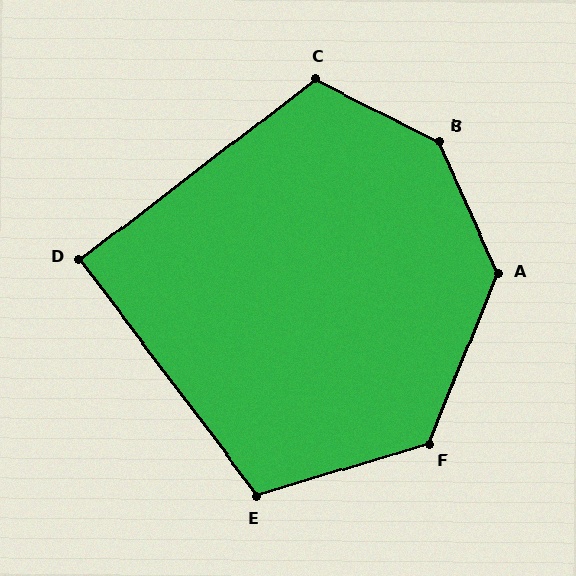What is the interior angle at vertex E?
Approximately 110 degrees (obtuse).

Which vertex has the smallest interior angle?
D, at approximately 91 degrees.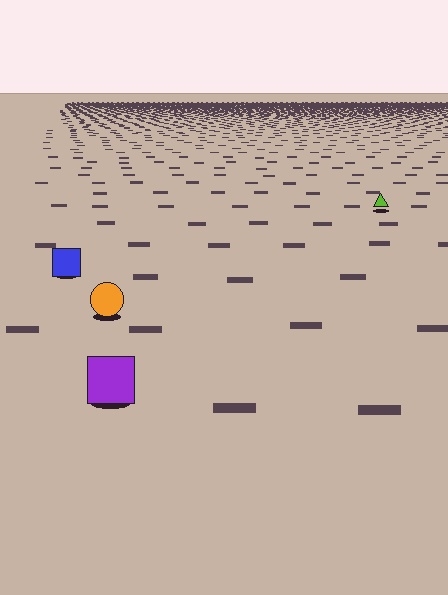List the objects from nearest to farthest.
From nearest to farthest: the purple square, the orange circle, the blue square, the lime triangle.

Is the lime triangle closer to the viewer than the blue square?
No. The blue square is closer — you can tell from the texture gradient: the ground texture is coarser near it.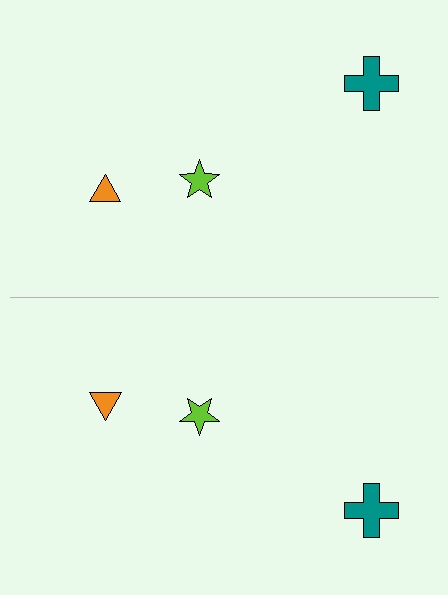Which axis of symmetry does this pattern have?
The pattern has a horizontal axis of symmetry running through the center of the image.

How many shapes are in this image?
There are 6 shapes in this image.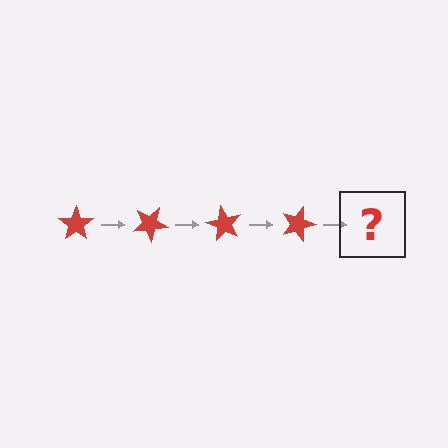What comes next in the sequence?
The next element should be a red star rotated 120 degrees.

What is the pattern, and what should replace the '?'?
The pattern is that the star rotates 30 degrees each step. The '?' should be a red star rotated 120 degrees.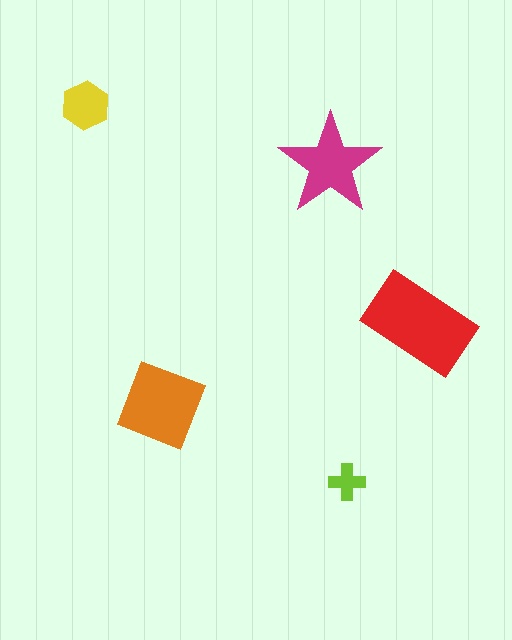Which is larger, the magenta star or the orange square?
The orange square.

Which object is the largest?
The red rectangle.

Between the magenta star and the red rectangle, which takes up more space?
The red rectangle.